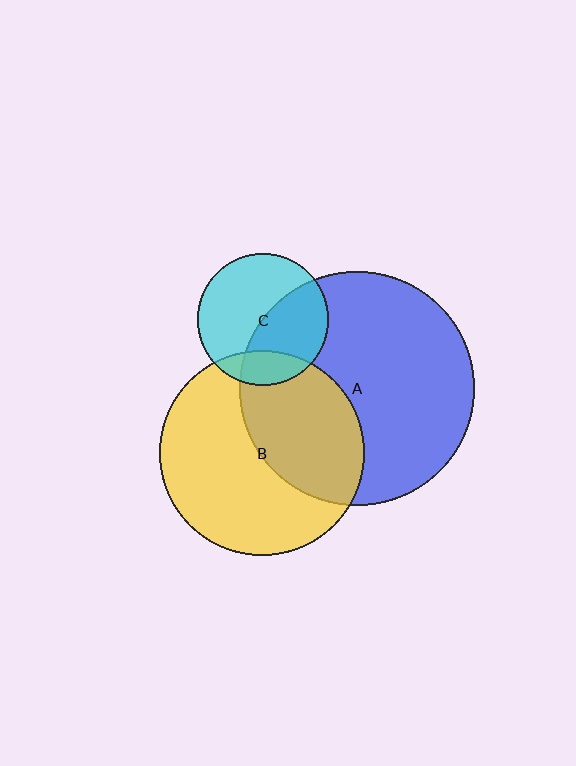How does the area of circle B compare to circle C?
Approximately 2.4 times.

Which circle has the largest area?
Circle A (blue).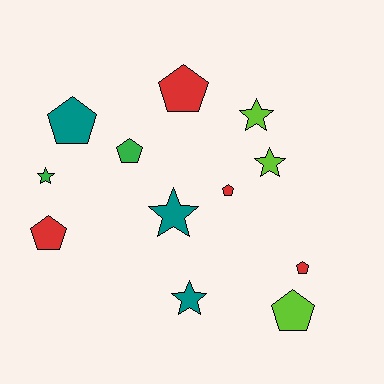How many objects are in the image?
There are 12 objects.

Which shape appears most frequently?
Pentagon, with 7 objects.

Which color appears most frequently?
Red, with 4 objects.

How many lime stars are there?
There are 2 lime stars.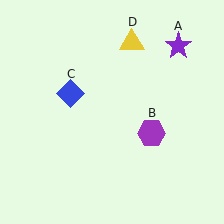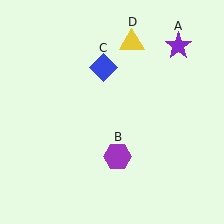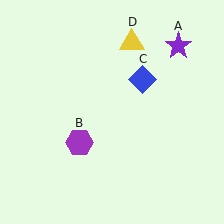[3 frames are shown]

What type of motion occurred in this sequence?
The purple hexagon (object B), blue diamond (object C) rotated clockwise around the center of the scene.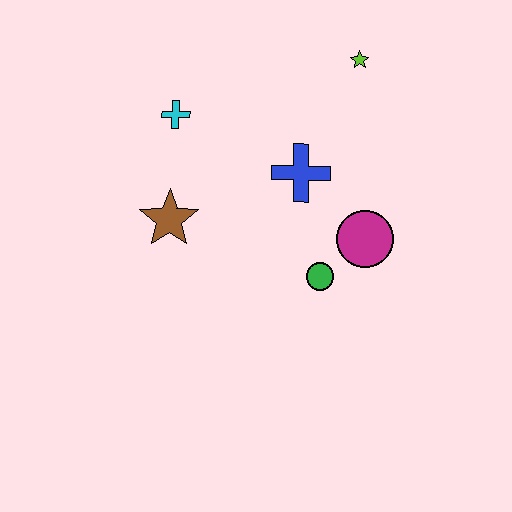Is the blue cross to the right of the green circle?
No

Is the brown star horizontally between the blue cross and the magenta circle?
No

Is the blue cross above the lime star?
No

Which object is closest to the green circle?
The magenta circle is closest to the green circle.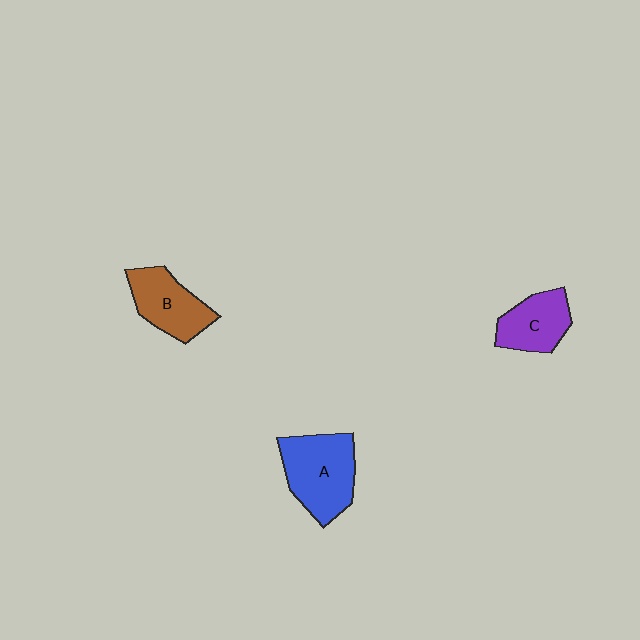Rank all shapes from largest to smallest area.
From largest to smallest: A (blue), B (brown), C (purple).